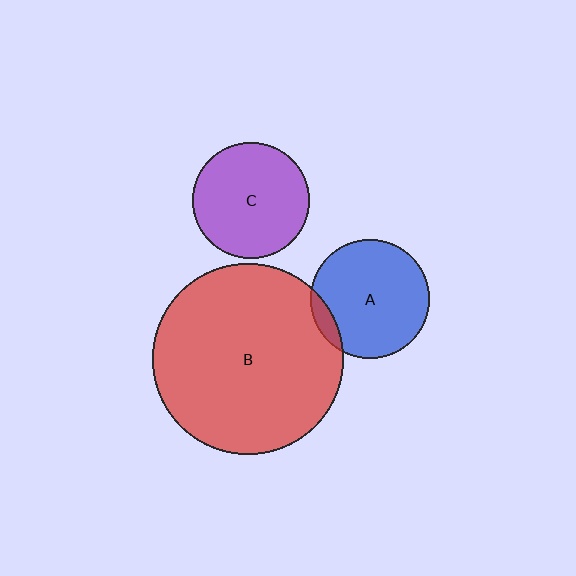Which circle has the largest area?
Circle B (red).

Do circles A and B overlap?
Yes.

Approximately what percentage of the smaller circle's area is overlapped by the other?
Approximately 10%.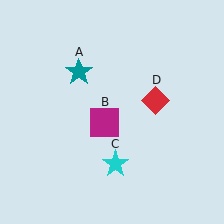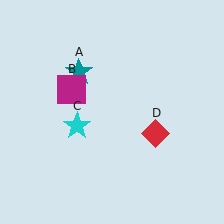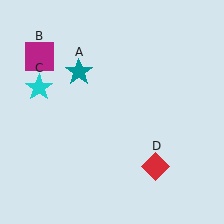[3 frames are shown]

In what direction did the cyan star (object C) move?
The cyan star (object C) moved up and to the left.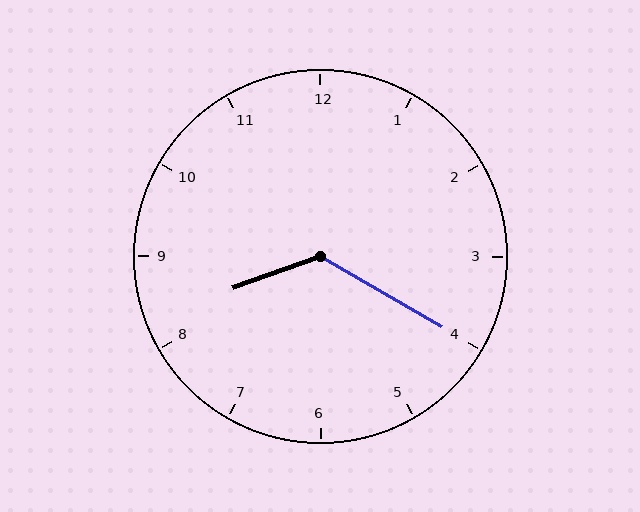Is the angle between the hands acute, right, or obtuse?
It is obtuse.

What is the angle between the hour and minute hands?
Approximately 130 degrees.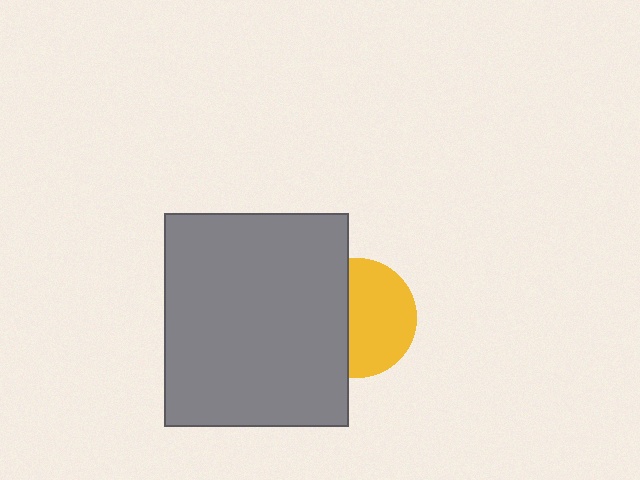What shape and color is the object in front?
The object in front is a gray rectangle.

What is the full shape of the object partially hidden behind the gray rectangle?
The partially hidden object is a yellow circle.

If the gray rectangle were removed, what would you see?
You would see the complete yellow circle.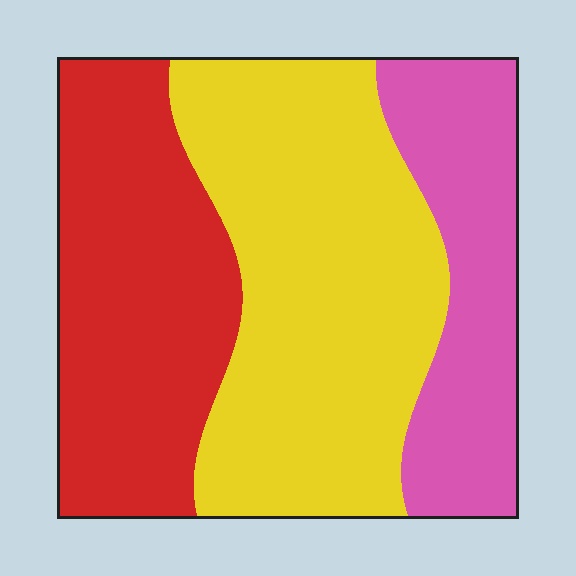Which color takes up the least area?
Pink, at roughly 20%.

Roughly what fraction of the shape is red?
Red takes up about one third (1/3) of the shape.